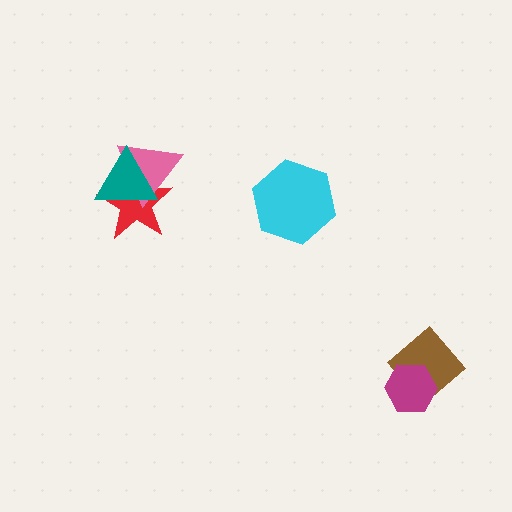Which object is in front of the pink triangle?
The teal triangle is in front of the pink triangle.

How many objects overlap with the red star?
2 objects overlap with the red star.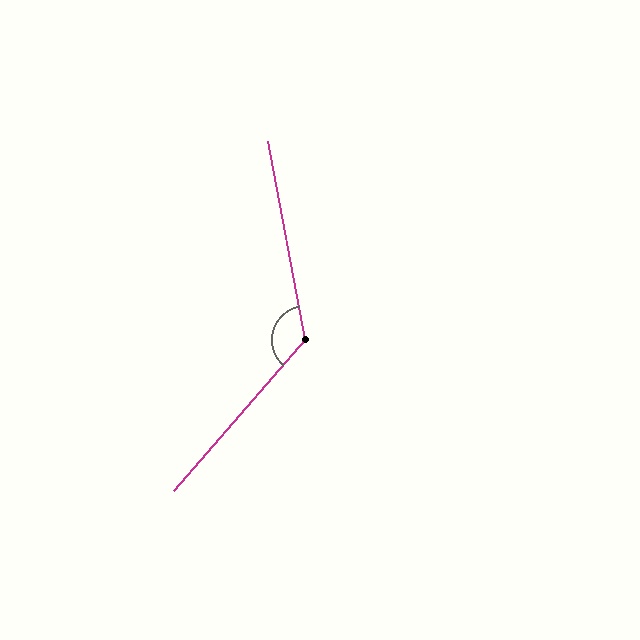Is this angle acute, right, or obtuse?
It is obtuse.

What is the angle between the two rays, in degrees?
Approximately 128 degrees.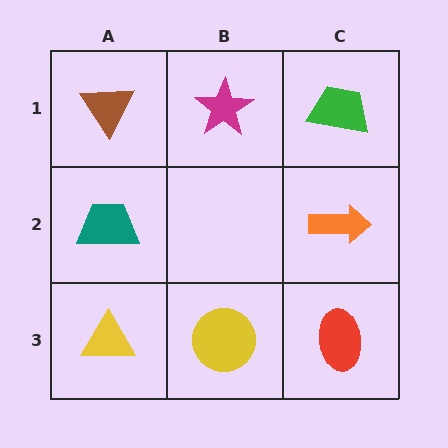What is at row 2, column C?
An orange arrow.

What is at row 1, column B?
A magenta star.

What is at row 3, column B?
A yellow circle.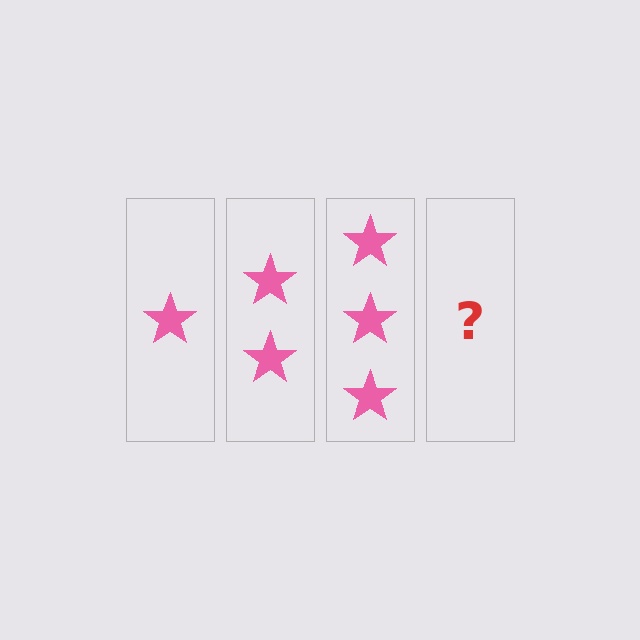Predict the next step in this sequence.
The next step is 4 stars.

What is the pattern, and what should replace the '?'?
The pattern is that each step adds one more star. The '?' should be 4 stars.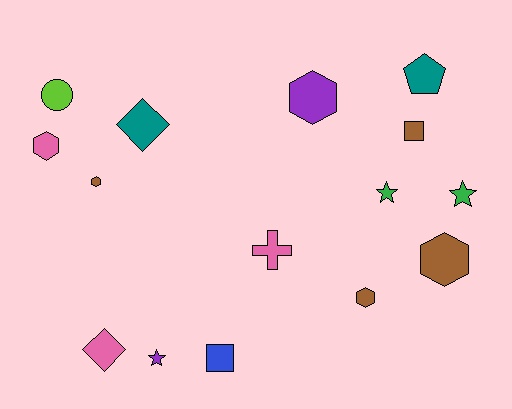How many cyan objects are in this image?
There are no cyan objects.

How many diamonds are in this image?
There are 2 diamonds.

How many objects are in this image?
There are 15 objects.